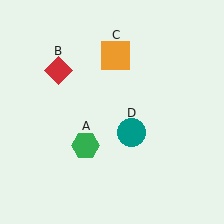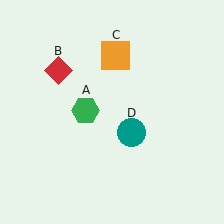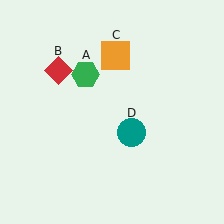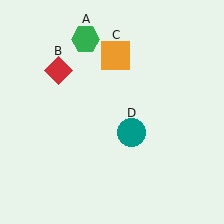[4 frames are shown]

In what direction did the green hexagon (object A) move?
The green hexagon (object A) moved up.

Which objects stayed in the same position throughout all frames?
Red diamond (object B) and orange square (object C) and teal circle (object D) remained stationary.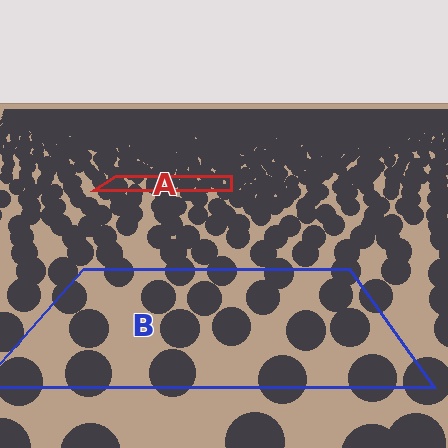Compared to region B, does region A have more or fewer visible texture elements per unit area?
Region A has more texture elements per unit area — they are packed more densely because it is farther away.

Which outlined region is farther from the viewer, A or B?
Region A is farther from the viewer — the texture elements inside it appear smaller and more densely packed.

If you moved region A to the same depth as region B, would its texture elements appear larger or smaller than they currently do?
They would appear larger. At a closer depth, the same texture elements are projected at a bigger on-screen size.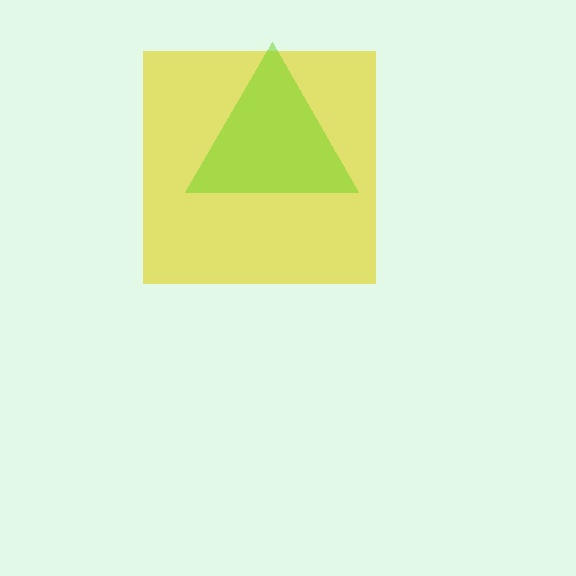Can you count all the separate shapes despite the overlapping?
Yes, there are 2 separate shapes.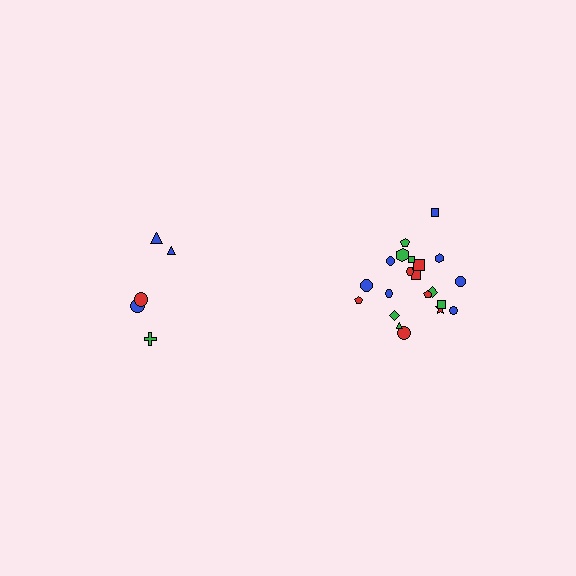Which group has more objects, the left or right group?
The right group.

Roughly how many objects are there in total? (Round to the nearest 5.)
Roughly 25 objects in total.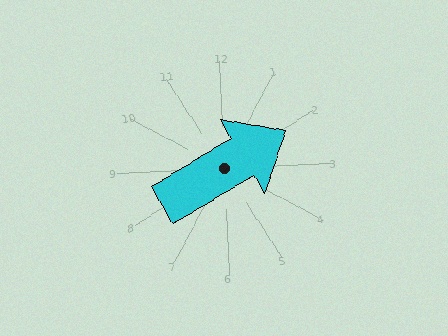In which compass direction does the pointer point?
Northeast.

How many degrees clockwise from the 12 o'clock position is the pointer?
Approximately 61 degrees.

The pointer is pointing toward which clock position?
Roughly 2 o'clock.